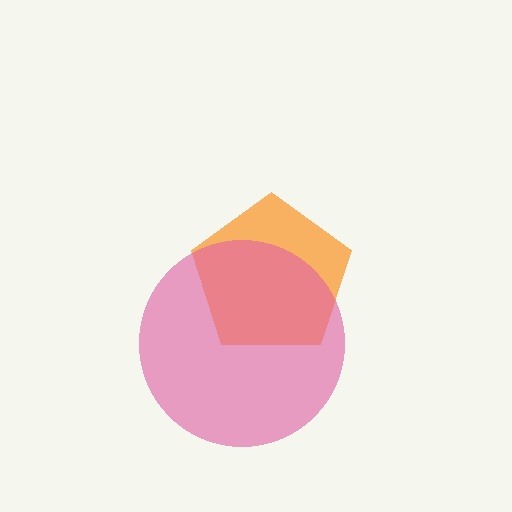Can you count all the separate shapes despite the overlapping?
Yes, there are 2 separate shapes.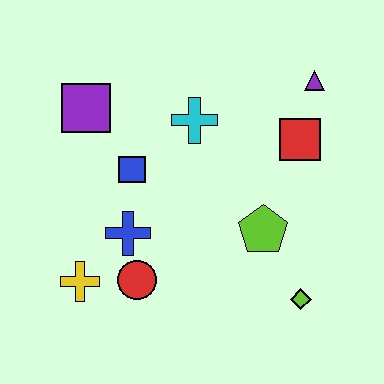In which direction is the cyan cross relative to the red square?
The cyan cross is to the left of the red square.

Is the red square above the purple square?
No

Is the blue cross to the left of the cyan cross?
Yes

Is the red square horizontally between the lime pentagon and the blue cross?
No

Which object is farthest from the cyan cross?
The lime diamond is farthest from the cyan cross.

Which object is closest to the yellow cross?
The red circle is closest to the yellow cross.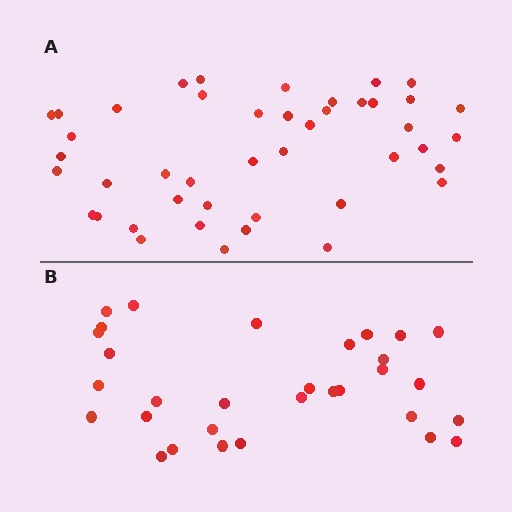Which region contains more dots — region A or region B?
Region A (the top region) has more dots.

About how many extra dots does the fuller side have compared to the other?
Region A has approximately 15 more dots than region B.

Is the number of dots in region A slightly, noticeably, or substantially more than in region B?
Region A has noticeably more, but not dramatically so. The ratio is roughly 1.4 to 1.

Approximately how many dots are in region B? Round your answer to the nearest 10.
About 30 dots. (The exact count is 31, which rounds to 30.)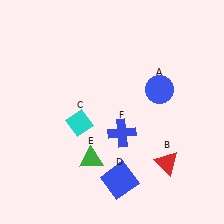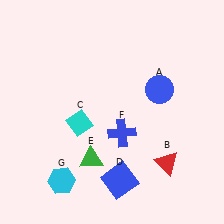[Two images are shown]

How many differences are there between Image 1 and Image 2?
There is 1 difference between the two images.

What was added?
A cyan hexagon (G) was added in Image 2.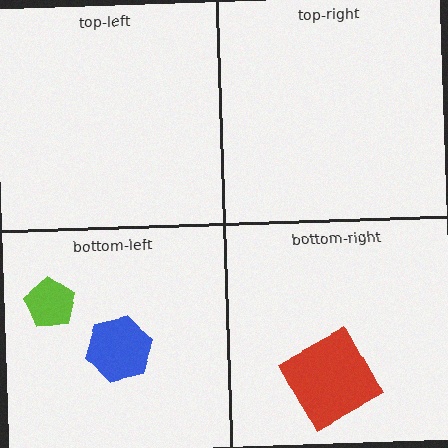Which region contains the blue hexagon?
The bottom-left region.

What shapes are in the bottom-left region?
The lime pentagon, the blue hexagon.